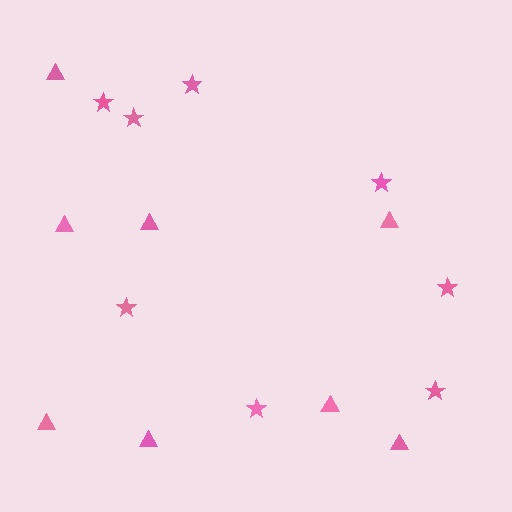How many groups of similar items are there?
There are 2 groups: one group of triangles (8) and one group of stars (8).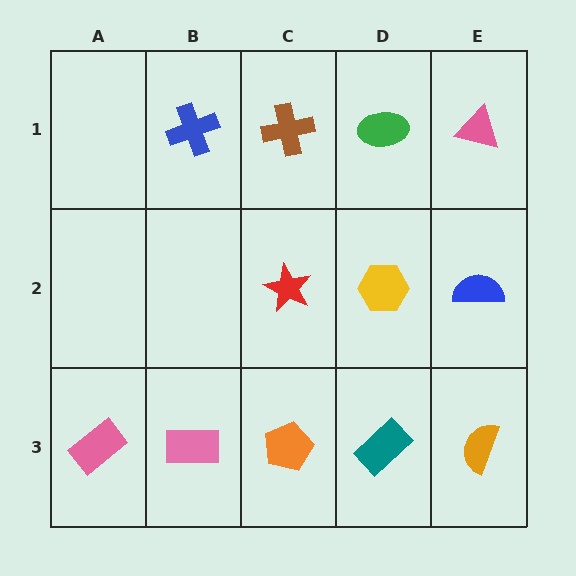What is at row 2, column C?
A red star.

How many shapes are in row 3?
5 shapes.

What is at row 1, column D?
A green ellipse.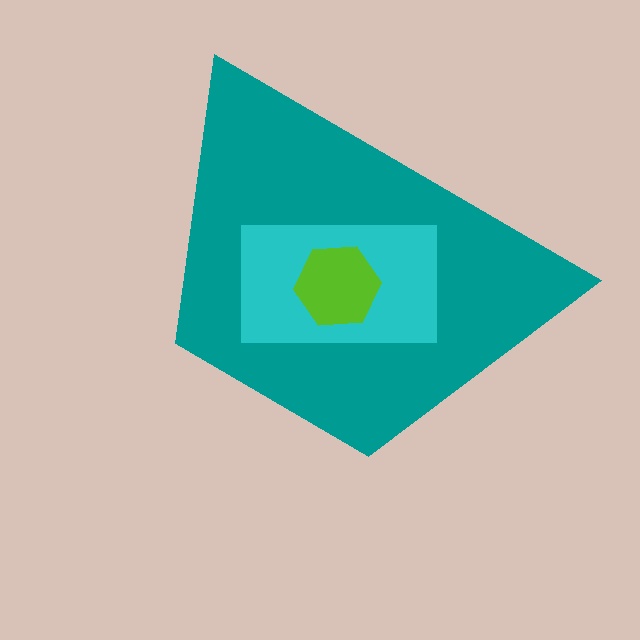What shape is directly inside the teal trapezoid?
The cyan rectangle.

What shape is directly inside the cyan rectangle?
The lime hexagon.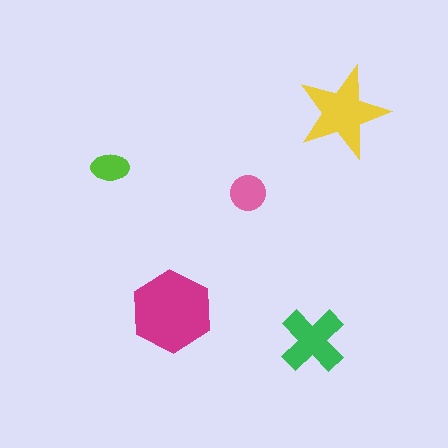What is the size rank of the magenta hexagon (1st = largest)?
1st.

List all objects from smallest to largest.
The lime ellipse, the pink circle, the green cross, the yellow star, the magenta hexagon.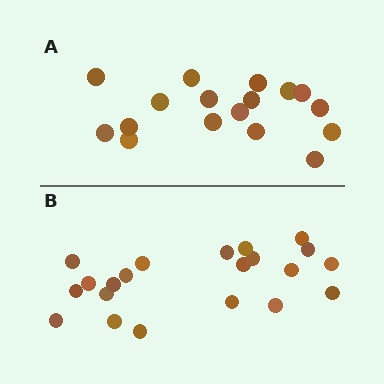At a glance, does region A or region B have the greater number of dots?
Region B (the bottom region) has more dots.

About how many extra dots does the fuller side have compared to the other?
Region B has about 4 more dots than region A.